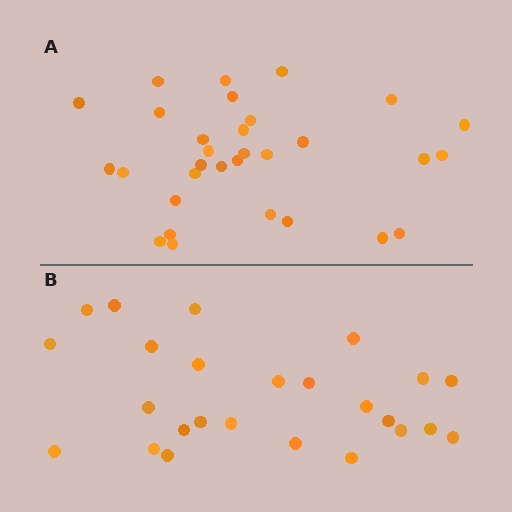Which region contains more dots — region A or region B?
Region A (the top region) has more dots.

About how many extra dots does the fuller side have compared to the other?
Region A has about 6 more dots than region B.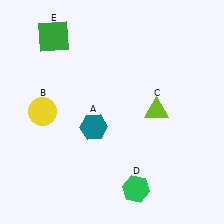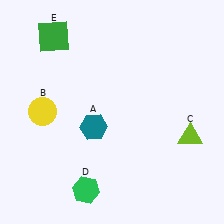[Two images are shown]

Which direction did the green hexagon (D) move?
The green hexagon (D) moved left.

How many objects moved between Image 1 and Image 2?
2 objects moved between the two images.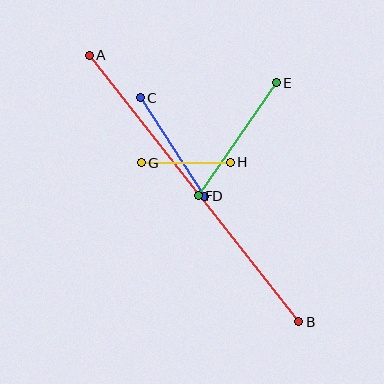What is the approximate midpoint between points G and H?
The midpoint is at approximately (186, 163) pixels.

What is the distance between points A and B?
The distance is approximately 339 pixels.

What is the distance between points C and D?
The distance is approximately 118 pixels.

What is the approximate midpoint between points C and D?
The midpoint is at approximately (172, 147) pixels.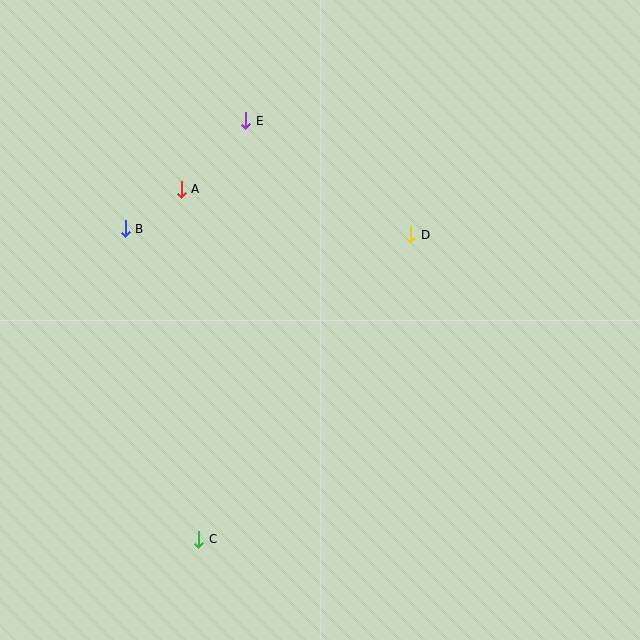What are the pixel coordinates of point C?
Point C is at (199, 539).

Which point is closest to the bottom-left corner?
Point C is closest to the bottom-left corner.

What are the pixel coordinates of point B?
Point B is at (125, 229).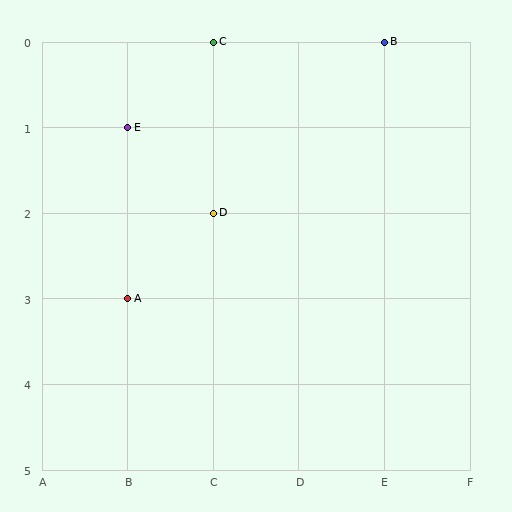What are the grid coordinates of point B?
Point B is at grid coordinates (E, 0).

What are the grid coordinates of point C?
Point C is at grid coordinates (C, 0).